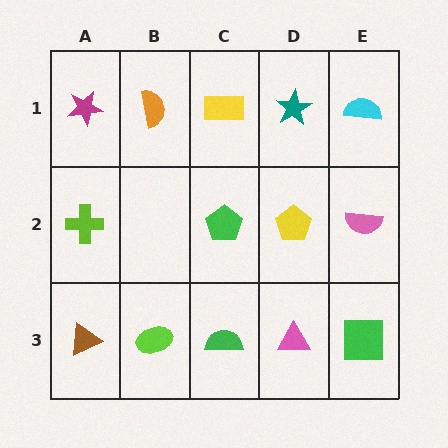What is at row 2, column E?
A pink semicircle.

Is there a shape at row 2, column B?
No, that cell is empty.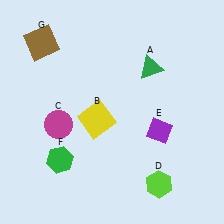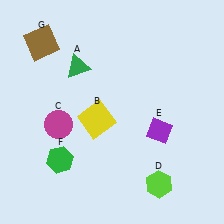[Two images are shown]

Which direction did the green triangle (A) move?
The green triangle (A) moved left.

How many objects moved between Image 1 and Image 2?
1 object moved between the two images.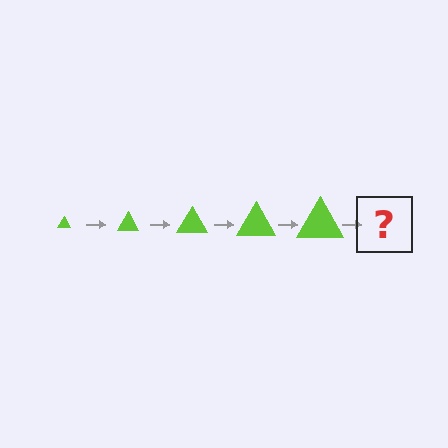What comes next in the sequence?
The next element should be a lime triangle, larger than the previous one.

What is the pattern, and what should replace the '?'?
The pattern is that the triangle gets progressively larger each step. The '?' should be a lime triangle, larger than the previous one.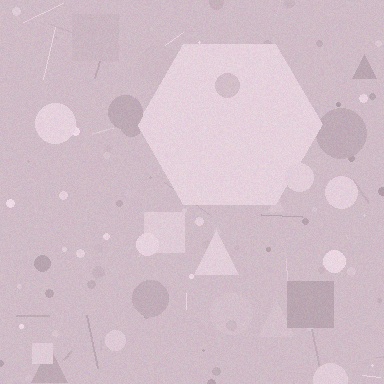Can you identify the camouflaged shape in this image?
The camouflaged shape is a hexagon.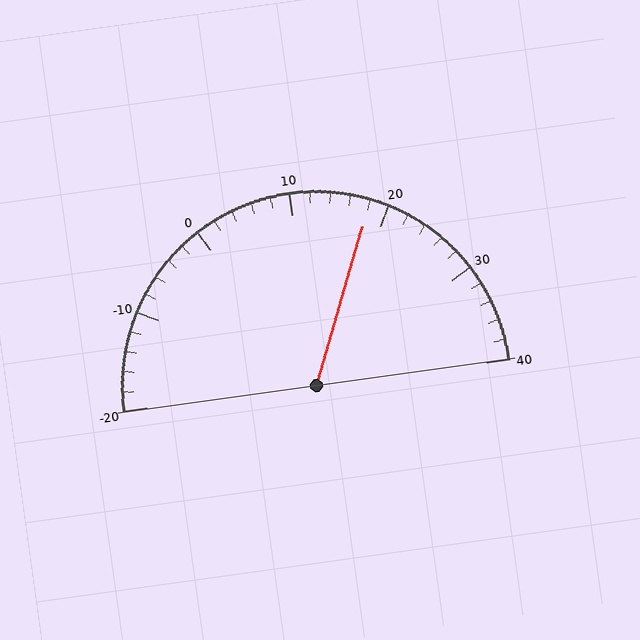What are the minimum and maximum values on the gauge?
The gauge ranges from -20 to 40.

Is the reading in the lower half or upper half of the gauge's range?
The reading is in the upper half of the range (-20 to 40).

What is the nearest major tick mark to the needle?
The nearest major tick mark is 20.